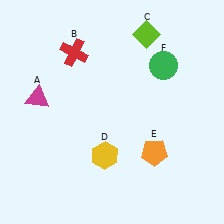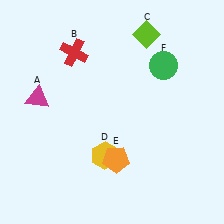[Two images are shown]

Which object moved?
The orange pentagon (E) moved left.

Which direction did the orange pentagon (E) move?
The orange pentagon (E) moved left.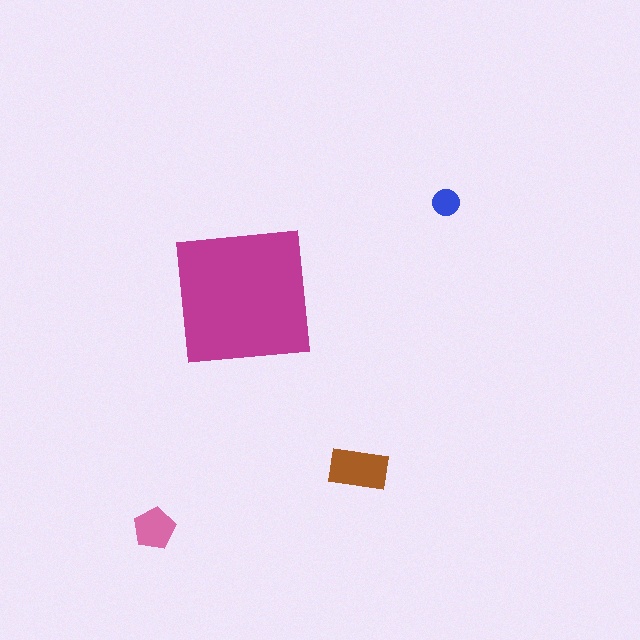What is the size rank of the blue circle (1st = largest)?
4th.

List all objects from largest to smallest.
The magenta square, the brown rectangle, the pink pentagon, the blue circle.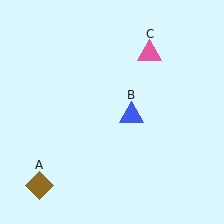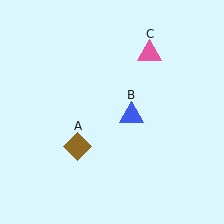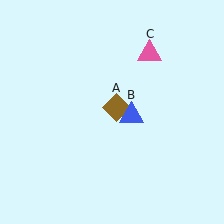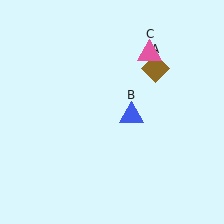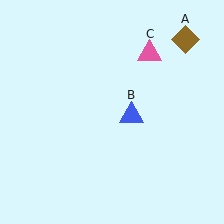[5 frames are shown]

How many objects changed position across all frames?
1 object changed position: brown diamond (object A).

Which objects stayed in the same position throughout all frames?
Blue triangle (object B) and pink triangle (object C) remained stationary.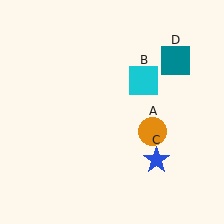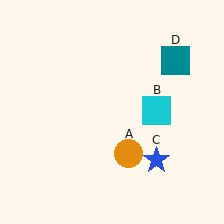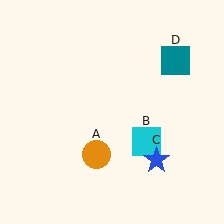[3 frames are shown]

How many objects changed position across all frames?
2 objects changed position: orange circle (object A), cyan square (object B).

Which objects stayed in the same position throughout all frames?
Blue star (object C) and teal square (object D) remained stationary.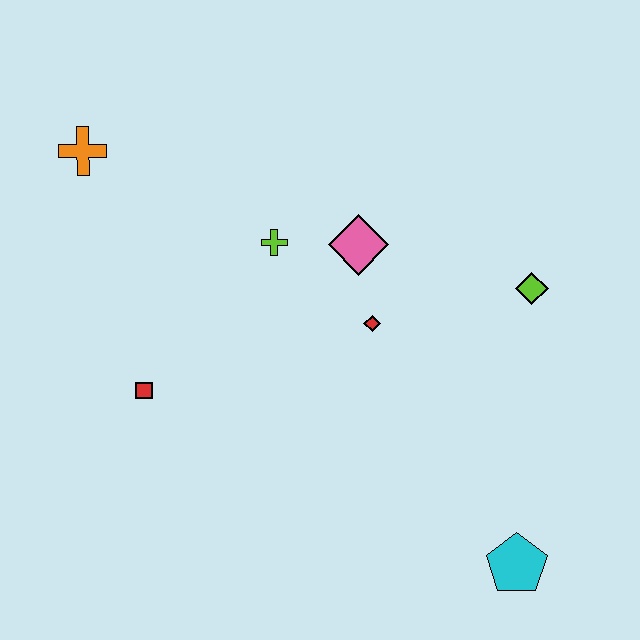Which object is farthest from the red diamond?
The orange cross is farthest from the red diamond.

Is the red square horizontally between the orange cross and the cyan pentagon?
Yes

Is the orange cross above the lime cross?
Yes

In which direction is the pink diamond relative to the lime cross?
The pink diamond is to the right of the lime cross.